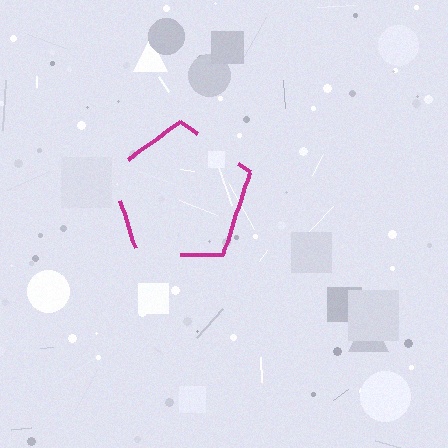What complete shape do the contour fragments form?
The contour fragments form a pentagon.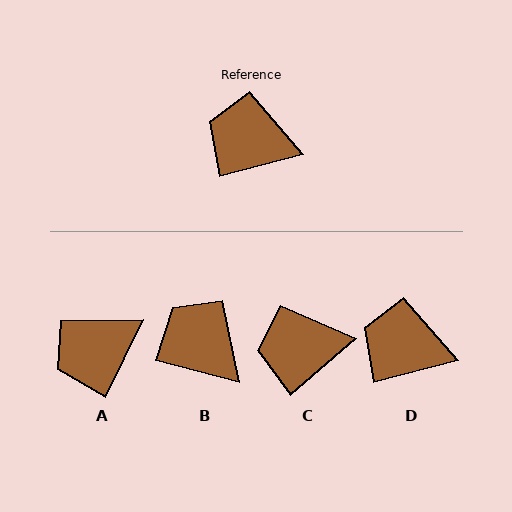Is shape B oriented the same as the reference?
No, it is off by about 29 degrees.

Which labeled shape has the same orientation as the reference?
D.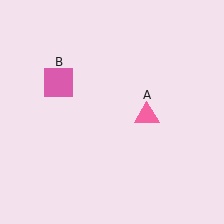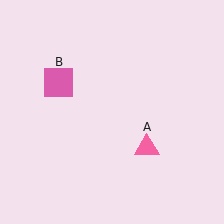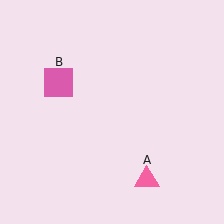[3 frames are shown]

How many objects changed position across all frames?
1 object changed position: pink triangle (object A).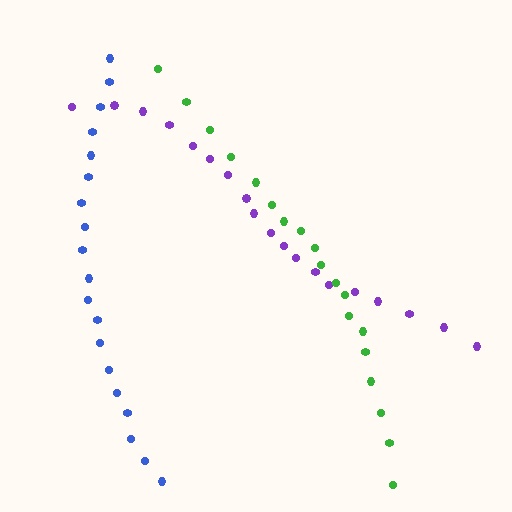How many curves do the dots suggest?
There are 3 distinct paths.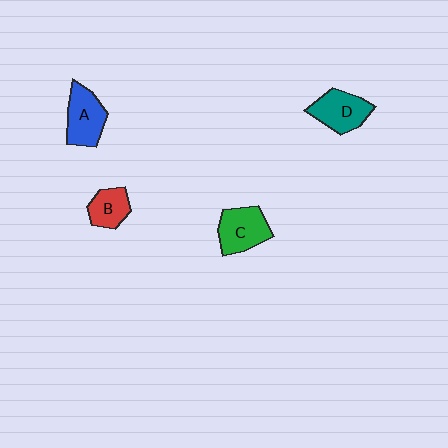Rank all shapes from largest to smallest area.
From largest to smallest: C (green), A (blue), D (teal), B (red).